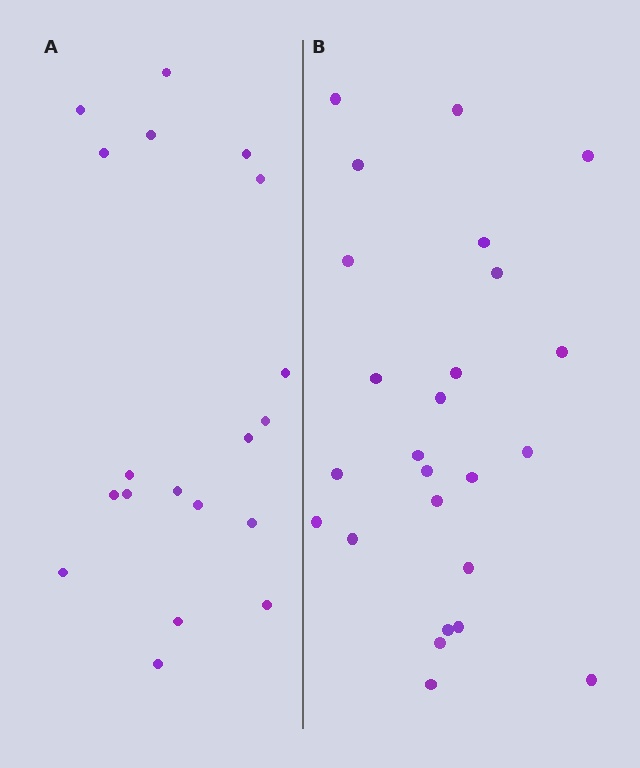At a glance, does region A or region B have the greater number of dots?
Region B (the right region) has more dots.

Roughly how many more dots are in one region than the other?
Region B has about 6 more dots than region A.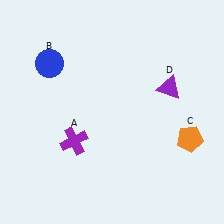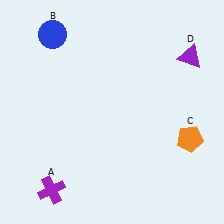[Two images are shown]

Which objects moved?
The objects that moved are: the purple cross (A), the blue circle (B), the purple triangle (D).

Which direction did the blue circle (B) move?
The blue circle (B) moved up.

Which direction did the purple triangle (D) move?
The purple triangle (D) moved up.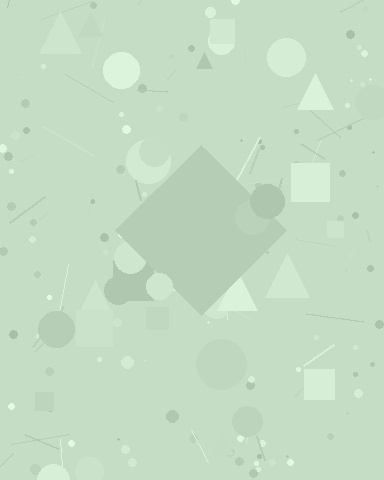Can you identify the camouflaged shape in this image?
The camouflaged shape is a diamond.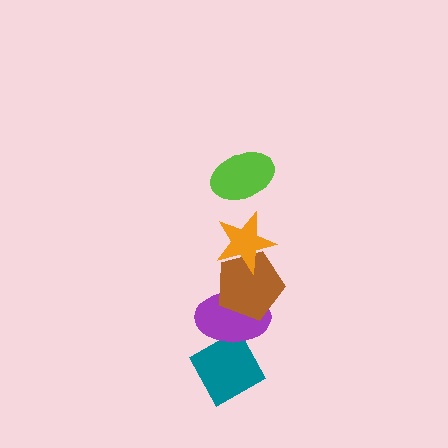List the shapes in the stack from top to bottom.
From top to bottom: the lime ellipse, the orange star, the brown pentagon, the purple ellipse, the teal diamond.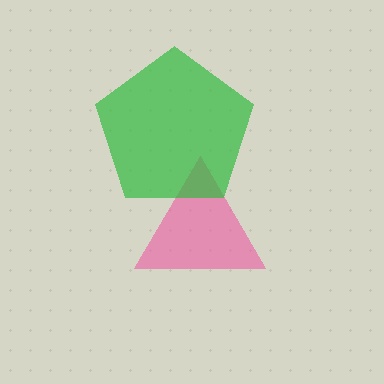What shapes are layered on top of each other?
The layered shapes are: a pink triangle, a green pentagon.